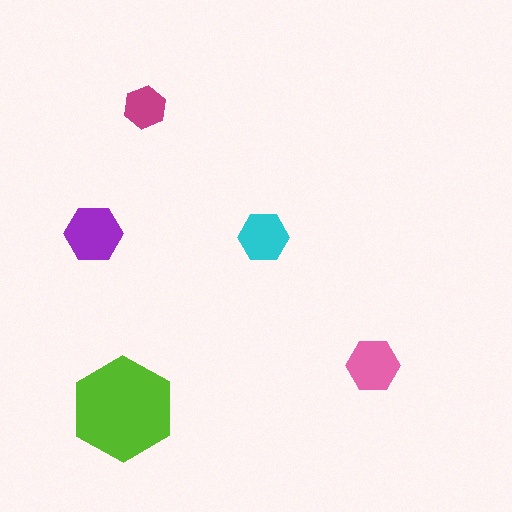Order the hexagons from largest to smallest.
the lime one, the purple one, the pink one, the cyan one, the magenta one.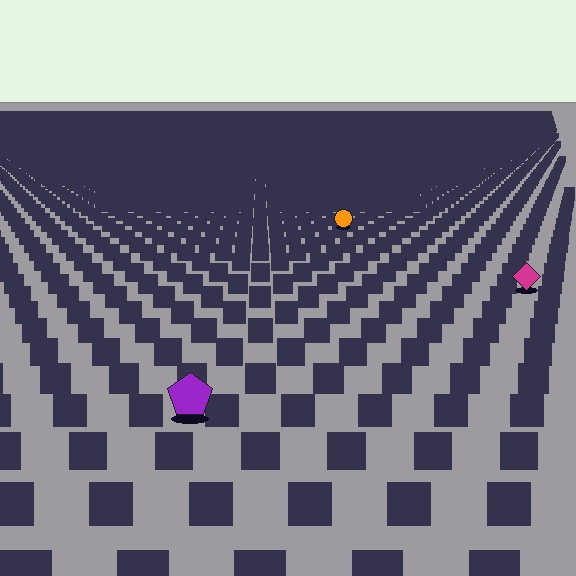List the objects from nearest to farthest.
From nearest to farthest: the purple pentagon, the magenta diamond, the orange circle.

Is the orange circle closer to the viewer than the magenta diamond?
No. The magenta diamond is closer — you can tell from the texture gradient: the ground texture is coarser near it.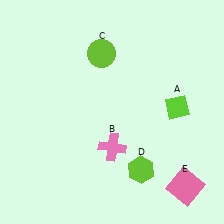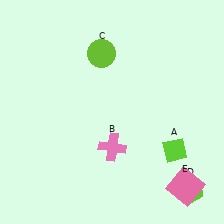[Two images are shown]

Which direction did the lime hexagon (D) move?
The lime hexagon (D) moved right.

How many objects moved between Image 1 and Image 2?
2 objects moved between the two images.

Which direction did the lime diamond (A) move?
The lime diamond (A) moved down.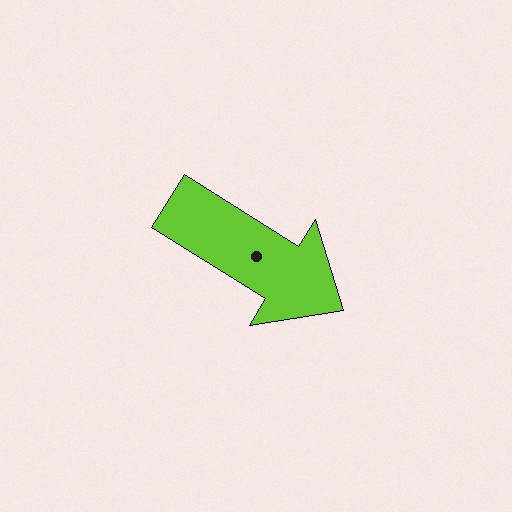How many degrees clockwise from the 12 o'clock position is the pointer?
Approximately 122 degrees.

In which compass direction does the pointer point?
Southeast.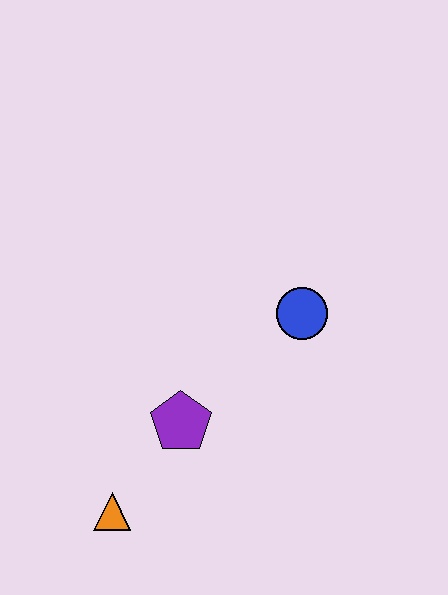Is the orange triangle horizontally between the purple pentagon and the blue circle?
No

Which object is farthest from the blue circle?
The orange triangle is farthest from the blue circle.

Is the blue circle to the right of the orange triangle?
Yes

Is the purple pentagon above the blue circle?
No